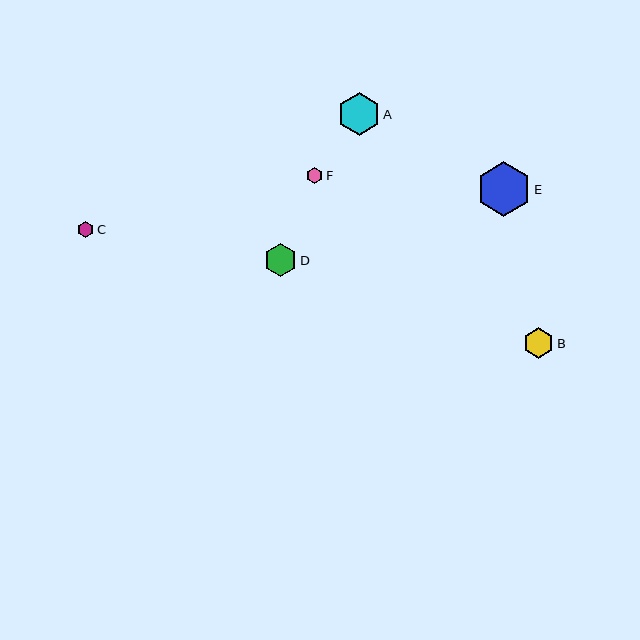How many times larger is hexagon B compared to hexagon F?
Hexagon B is approximately 1.9 times the size of hexagon F.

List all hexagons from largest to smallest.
From largest to smallest: E, A, D, B, C, F.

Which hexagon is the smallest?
Hexagon F is the smallest with a size of approximately 16 pixels.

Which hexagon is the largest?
Hexagon E is the largest with a size of approximately 55 pixels.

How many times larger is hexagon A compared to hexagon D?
Hexagon A is approximately 1.3 times the size of hexagon D.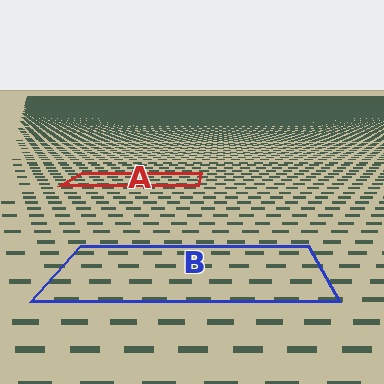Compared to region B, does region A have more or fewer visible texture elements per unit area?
Region A has more texture elements per unit area — they are packed more densely because it is farther away.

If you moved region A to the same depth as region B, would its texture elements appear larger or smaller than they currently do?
They would appear larger. At a closer depth, the same texture elements are projected at a bigger on-screen size.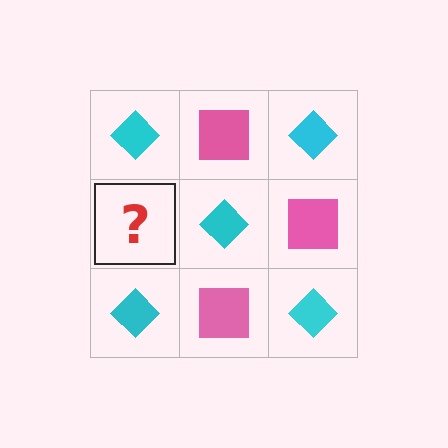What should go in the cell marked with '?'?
The missing cell should contain a pink square.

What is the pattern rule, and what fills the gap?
The rule is that it alternates cyan diamond and pink square in a checkerboard pattern. The gap should be filled with a pink square.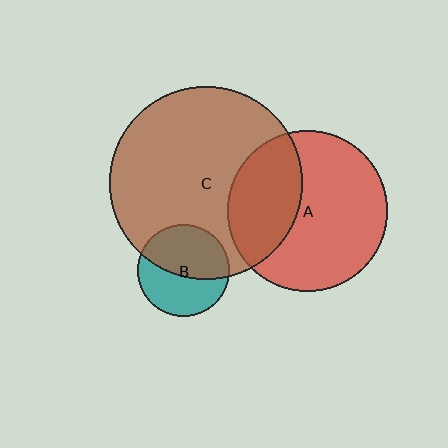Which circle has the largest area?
Circle C (brown).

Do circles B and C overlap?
Yes.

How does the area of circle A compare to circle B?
Approximately 3.1 times.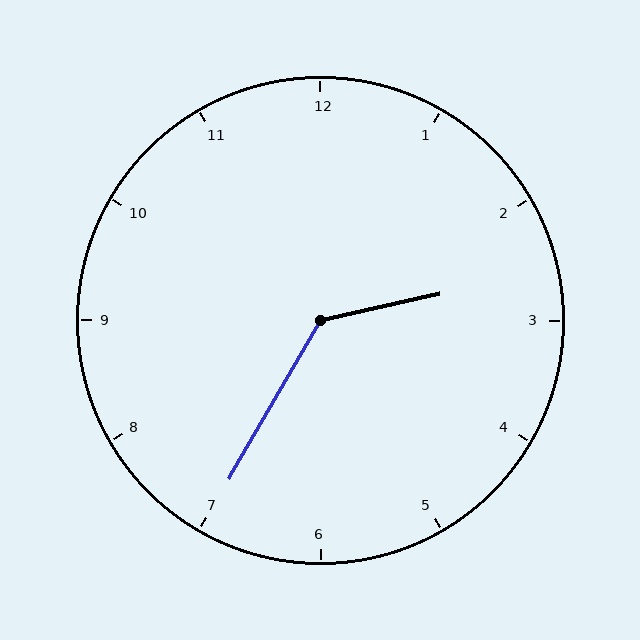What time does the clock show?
2:35.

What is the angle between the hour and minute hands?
Approximately 132 degrees.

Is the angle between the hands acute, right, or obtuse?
It is obtuse.